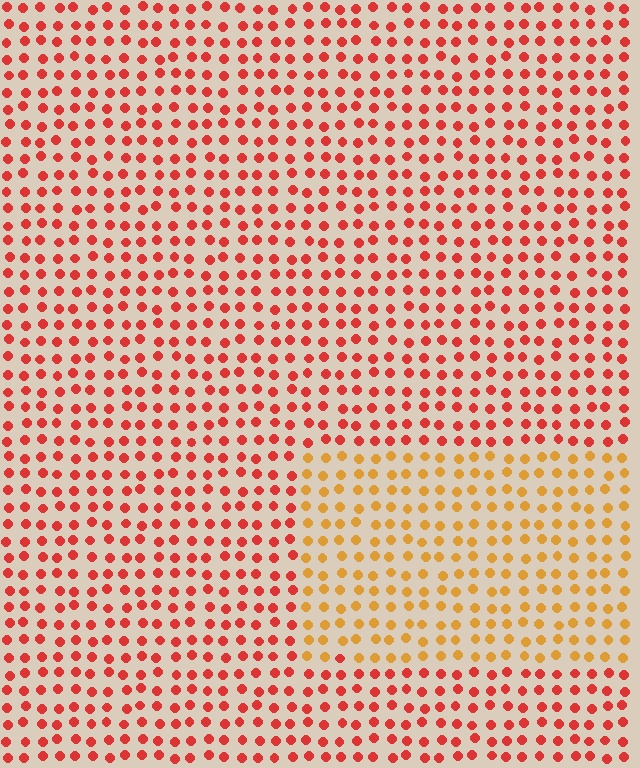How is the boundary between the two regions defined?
The boundary is defined purely by a slight shift in hue (about 38 degrees). Spacing, size, and orientation are identical on both sides.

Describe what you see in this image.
The image is filled with small red elements in a uniform arrangement. A rectangle-shaped region is visible where the elements are tinted to a slightly different hue, forming a subtle color boundary.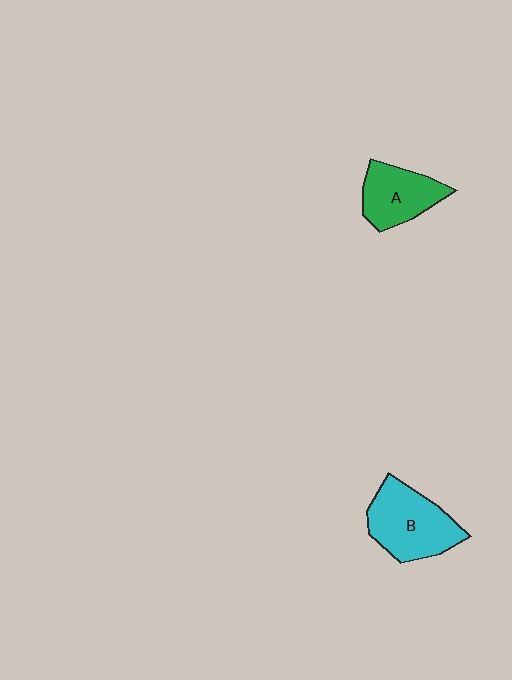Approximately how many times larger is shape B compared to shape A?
Approximately 1.3 times.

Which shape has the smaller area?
Shape A (green).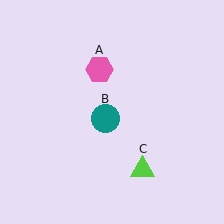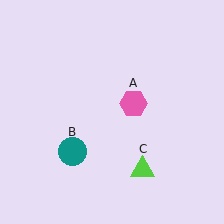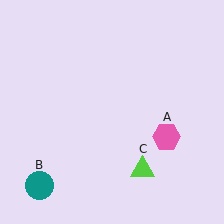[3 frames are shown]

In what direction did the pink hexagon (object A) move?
The pink hexagon (object A) moved down and to the right.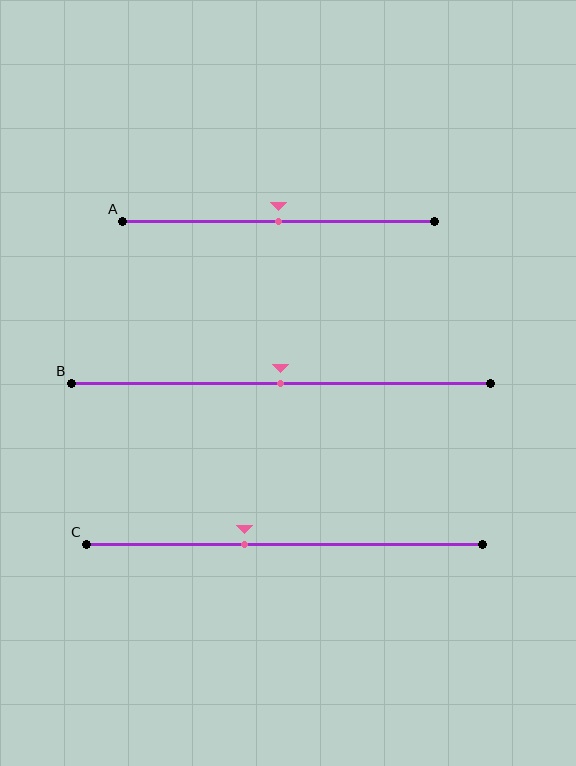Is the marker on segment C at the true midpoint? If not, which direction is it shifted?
No, the marker on segment C is shifted to the left by about 10% of the segment length.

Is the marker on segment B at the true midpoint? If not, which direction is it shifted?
Yes, the marker on segment B is at the true midpoint.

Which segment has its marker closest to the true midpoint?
Segment A has its marker closest to the true midpoint.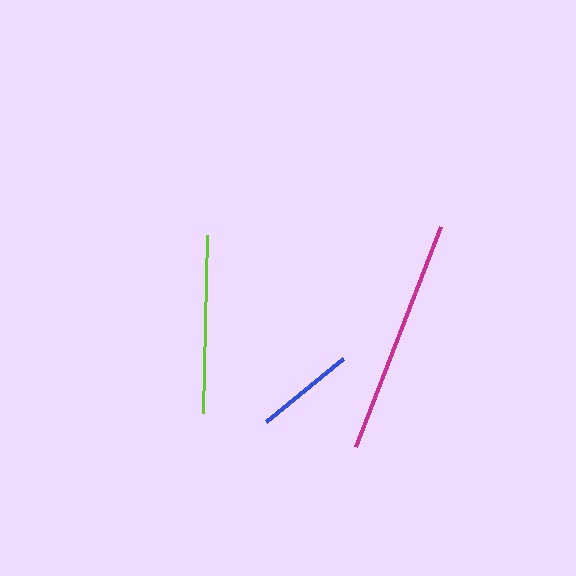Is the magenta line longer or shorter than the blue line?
The magenta line is longer than the blue line.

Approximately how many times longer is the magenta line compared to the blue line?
The magenta line is approximately 2.4 times the length of the blue line.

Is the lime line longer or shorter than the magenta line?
The magenta line is longer than the lime line.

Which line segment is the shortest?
The blue line is the shortest at approximately 99 pixels.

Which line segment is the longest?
The magenta line is the longest at approximately 237 pixels.